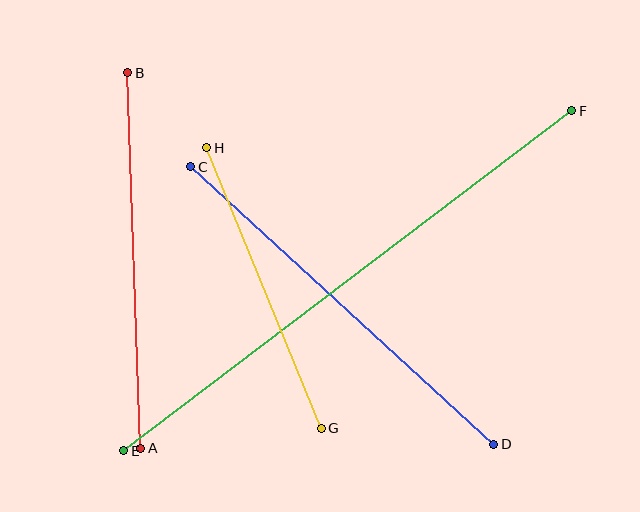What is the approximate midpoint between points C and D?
The midpoint is at approximately (342, 306) pixels.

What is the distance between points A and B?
The distance is approximately 376 pixels.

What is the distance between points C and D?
The distance is approximately 411 pixels.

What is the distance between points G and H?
The distance is approximately 303 pixels.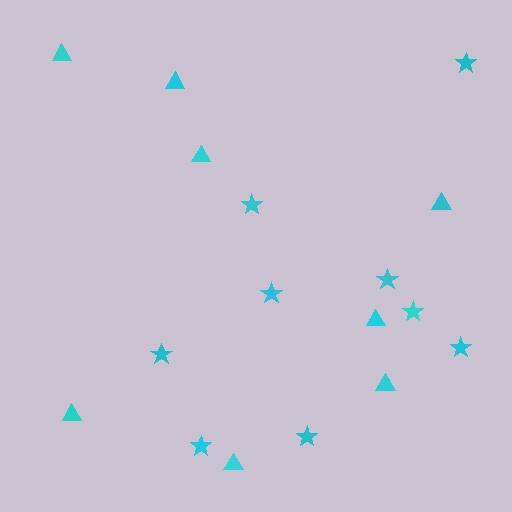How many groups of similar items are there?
There are 2 groups: one group of stars (9) and one group of triangles (8).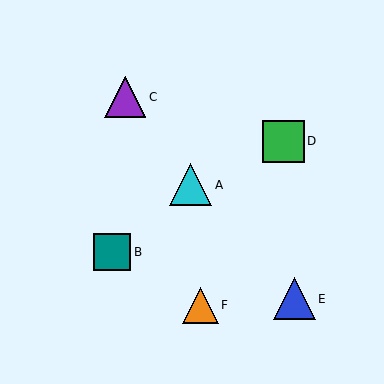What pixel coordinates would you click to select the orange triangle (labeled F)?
Click at (201, 305) to select the orange triangle F.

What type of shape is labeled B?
Shape B is a teal square.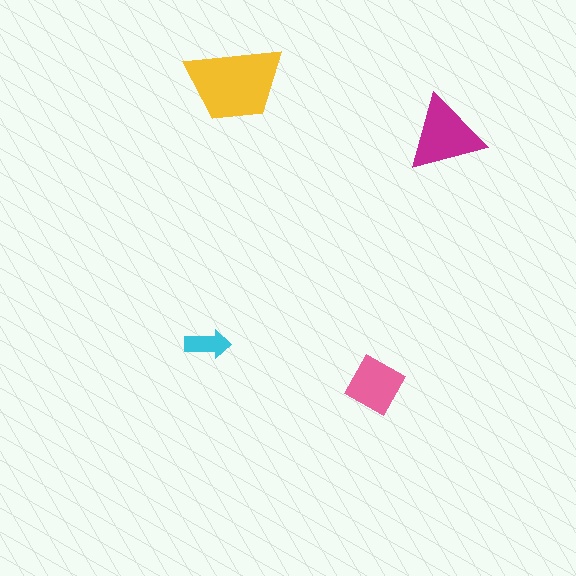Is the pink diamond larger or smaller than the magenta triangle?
Smaller.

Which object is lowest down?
The pink diamond is bottommost.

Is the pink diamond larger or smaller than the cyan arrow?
Larger.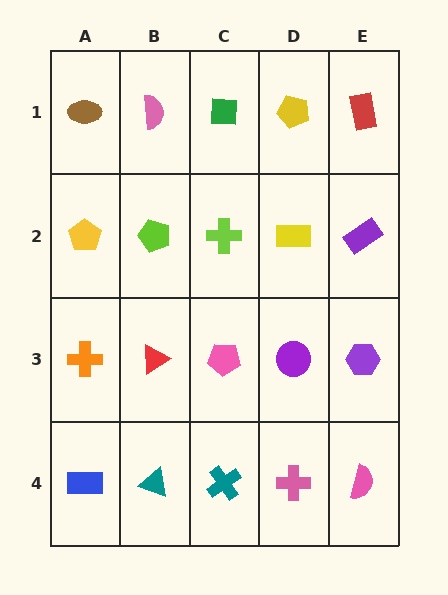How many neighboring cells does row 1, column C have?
3.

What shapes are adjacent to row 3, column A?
A yellow pentagon (row 2, column A), a blue rectangle (row 4, column A), a red triangle (row 3, column B).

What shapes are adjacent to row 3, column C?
A lime cross (row 2, column C), a teal cross (row 4, column C), a red triangle (row 3, column B), a purple circle (row 3, column D).